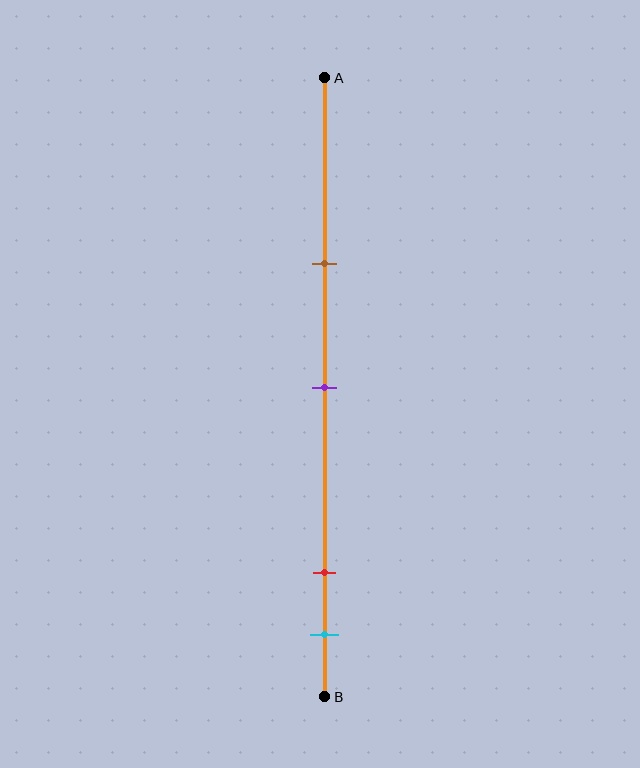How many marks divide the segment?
There are 4 marks dividing the segment.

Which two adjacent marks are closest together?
The red and cyan marks are the closest adjacent pair.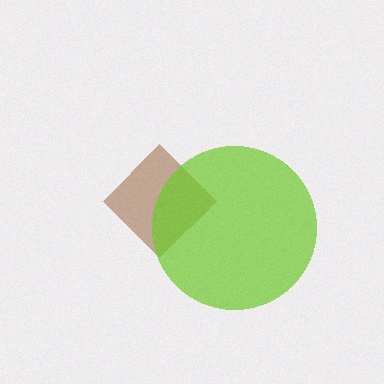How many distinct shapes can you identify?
There are 2 distinct shapes: a brown diamond, a lime circle.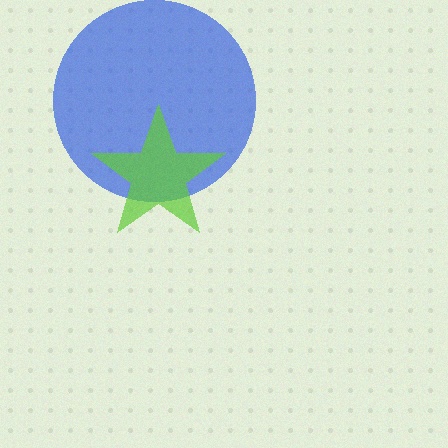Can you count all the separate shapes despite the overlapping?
Yes, there are 2 separate shapes.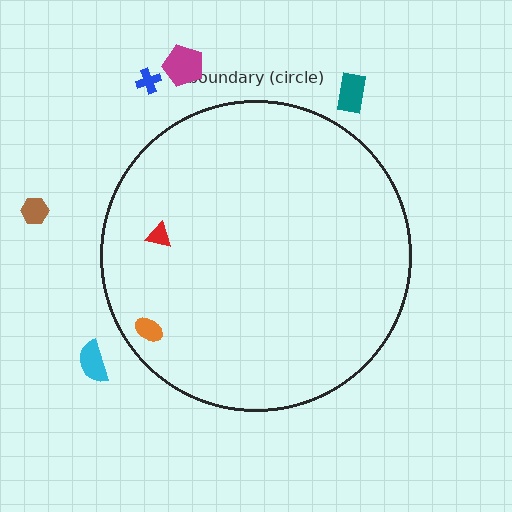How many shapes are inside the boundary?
2 inside, 5 outside.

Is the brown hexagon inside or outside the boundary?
Outside.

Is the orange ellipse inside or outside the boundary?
Inside.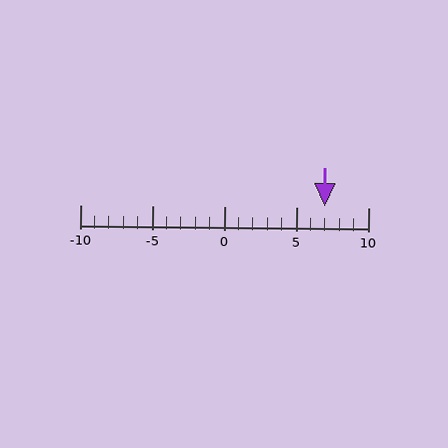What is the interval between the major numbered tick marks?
The major tick marks are spaced 5 units apart.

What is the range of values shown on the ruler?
The ruler shows values from -10 to 10.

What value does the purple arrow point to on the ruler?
The purple arrow points to approximately 7.